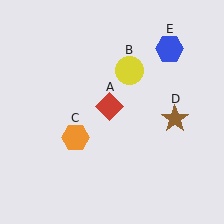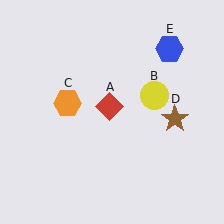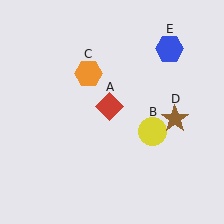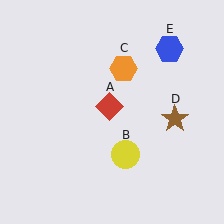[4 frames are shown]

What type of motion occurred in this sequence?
The yellow circle (object B), orange hexagon (object C) rotated clockwise around the center of the scene.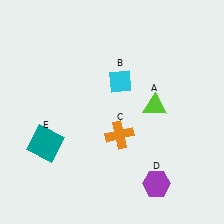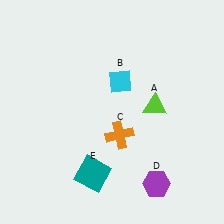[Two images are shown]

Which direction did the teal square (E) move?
The teal square (E) moved right.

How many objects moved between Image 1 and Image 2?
1 object moved between the two images.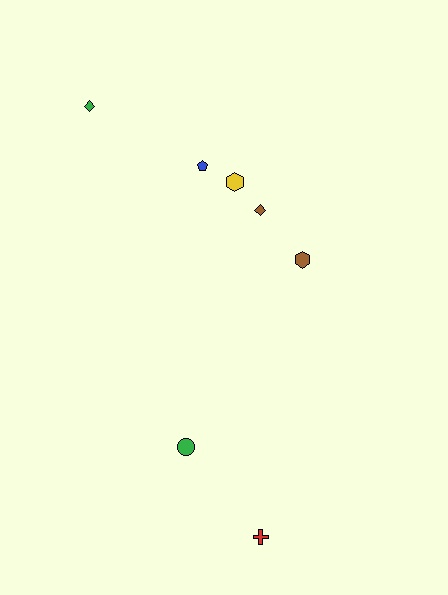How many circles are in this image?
There is 1 circle.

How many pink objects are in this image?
There are no pink objects.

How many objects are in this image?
There are 7 objects.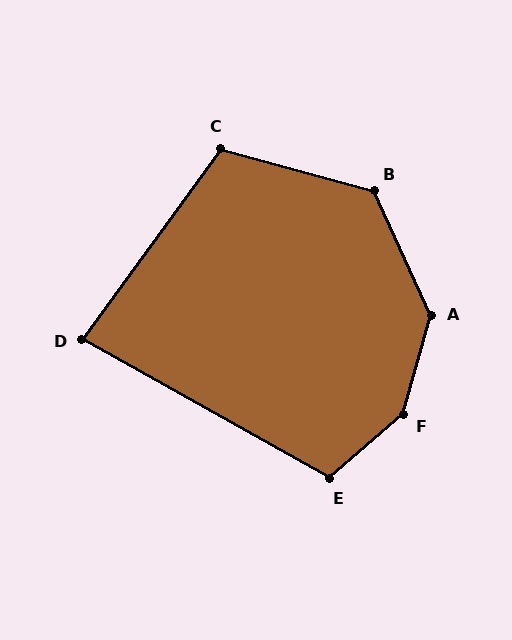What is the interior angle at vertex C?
Approximately 111 degrees (obtuse).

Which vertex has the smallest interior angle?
D, at approximately 83 degrees.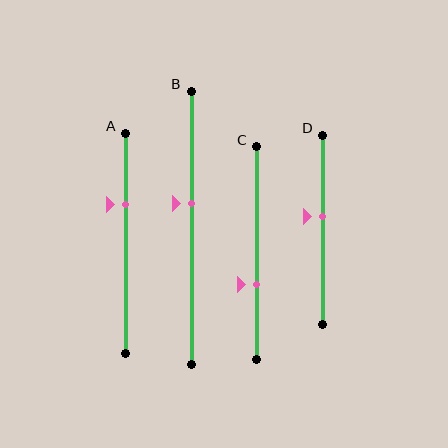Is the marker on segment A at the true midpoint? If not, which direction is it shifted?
No, the marker on segment A is shifted upward by about 17% of the segment length.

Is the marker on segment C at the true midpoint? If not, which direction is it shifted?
No, the marker on segment C is shifted downward by about 15% of the segment length.